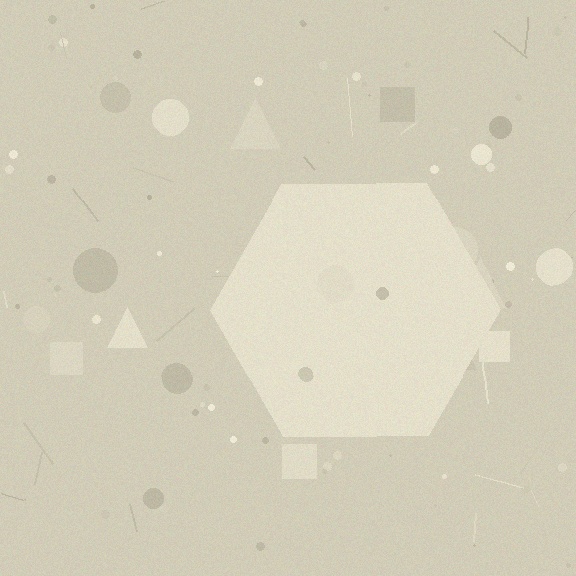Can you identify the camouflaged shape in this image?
The camouflaged shape is a hexagon.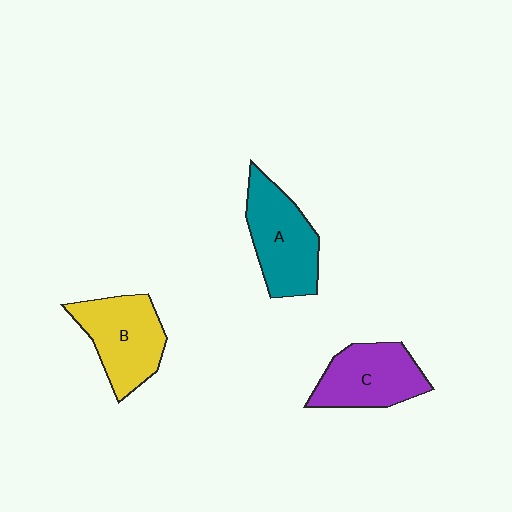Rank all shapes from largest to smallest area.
From largest to smallest: A (teal), B (yellow), C (purple).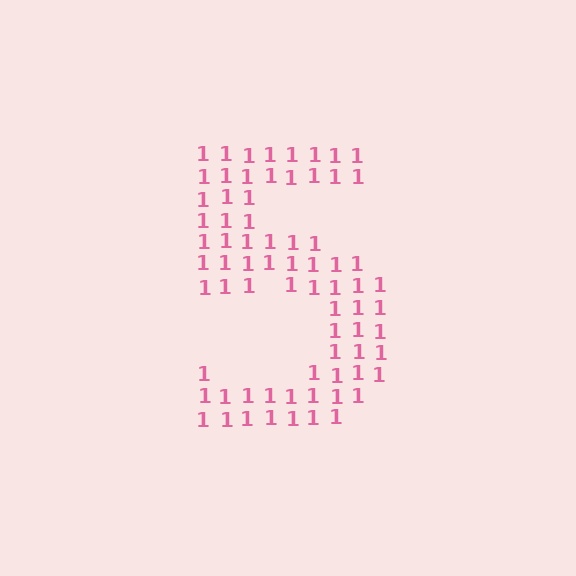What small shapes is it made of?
It is made of small digit 1's.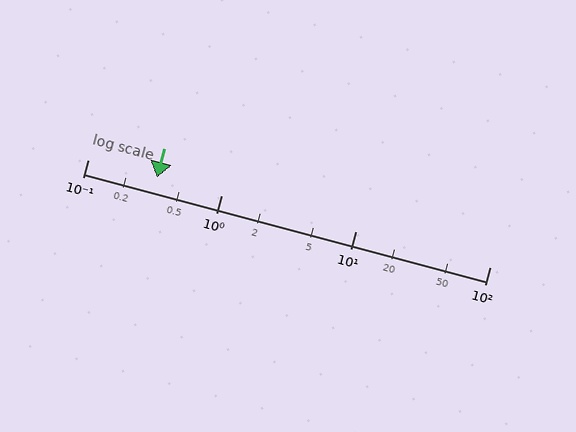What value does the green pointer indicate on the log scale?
The pointer indicates approximately 0.33.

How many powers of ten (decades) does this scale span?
The scale spans 3 decades, from 0.1 to 100.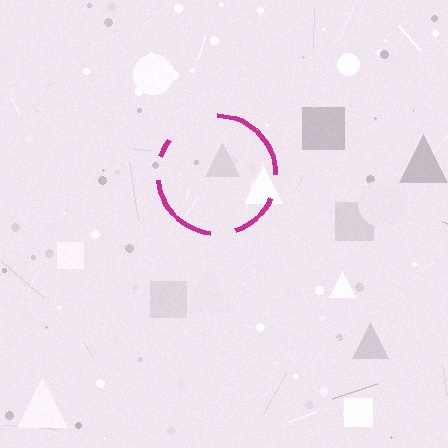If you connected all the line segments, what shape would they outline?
They would outline a circle.